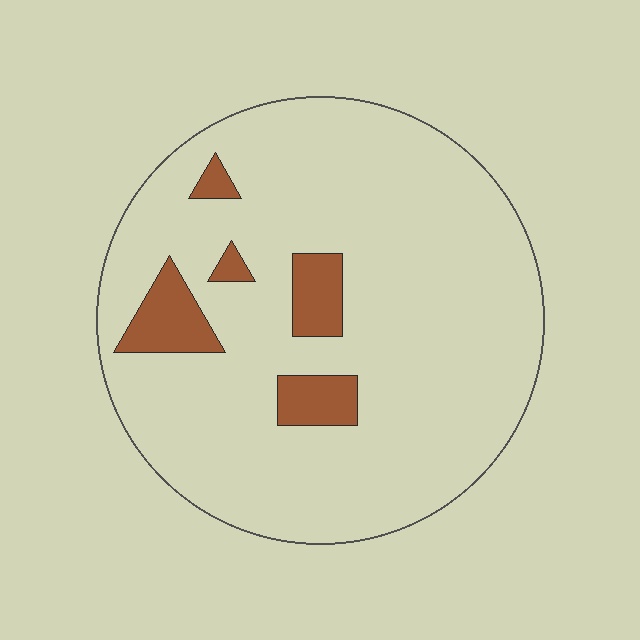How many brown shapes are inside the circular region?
5.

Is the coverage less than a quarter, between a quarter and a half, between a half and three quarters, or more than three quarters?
Less than a quarter.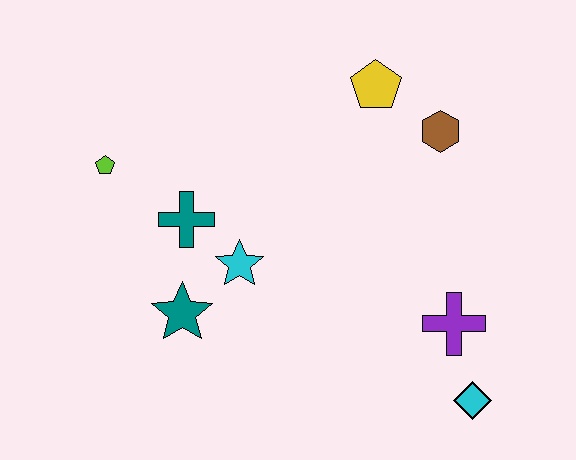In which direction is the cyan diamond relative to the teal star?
The cyan diamond is to the right of the teal star.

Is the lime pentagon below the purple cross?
No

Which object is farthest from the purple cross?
The lime pentagon is farthest from the purple cross.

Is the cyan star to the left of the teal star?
No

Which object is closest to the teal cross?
The cyan star is closest to the teal cross.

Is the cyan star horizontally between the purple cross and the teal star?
Yes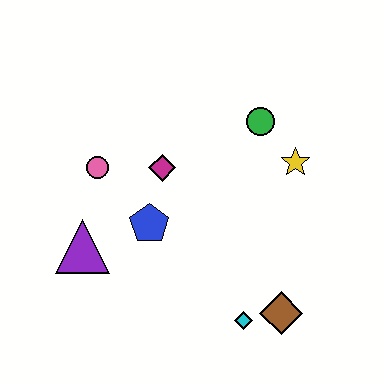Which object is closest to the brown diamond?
The cyan diamond is closest to the brown diamond.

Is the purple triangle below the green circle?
Yes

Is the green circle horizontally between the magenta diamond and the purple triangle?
No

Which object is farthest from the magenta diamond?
The brown diamond is farthest from the magenta diamond.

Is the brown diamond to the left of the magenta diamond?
No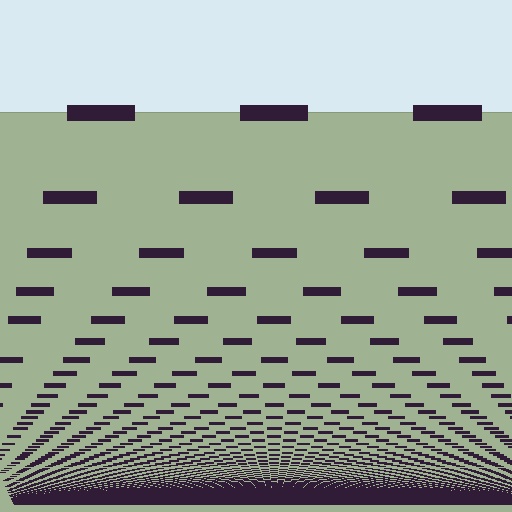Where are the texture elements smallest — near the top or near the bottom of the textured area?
Near the bottom.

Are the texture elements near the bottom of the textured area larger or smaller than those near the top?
Smaller. The gradient is inverted — elements near the bottom are smaller and denser.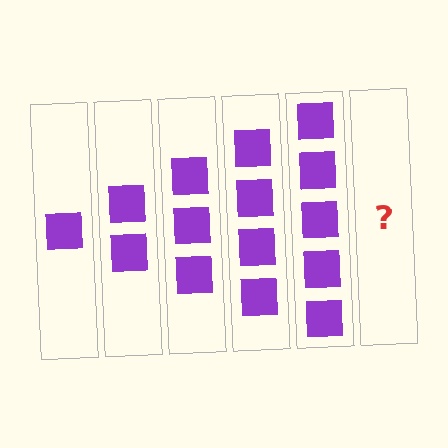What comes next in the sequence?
The next element should be 6 squares.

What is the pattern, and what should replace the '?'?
The pattern is that each step adds one more square. The '?' should be 6 squares.